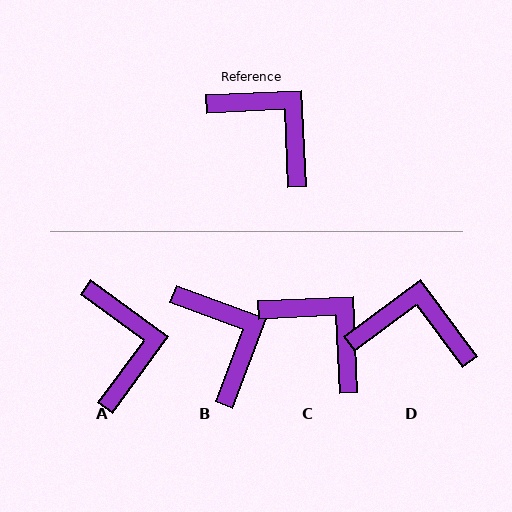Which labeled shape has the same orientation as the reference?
C.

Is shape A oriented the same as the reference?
No, it is off by about 39 degrees.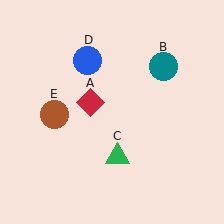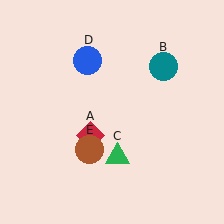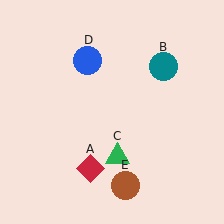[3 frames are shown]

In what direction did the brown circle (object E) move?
The brown circle (object E) moved down and to the right.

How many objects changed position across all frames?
2 objects changed position: red diamond (object A), brown circle (object E).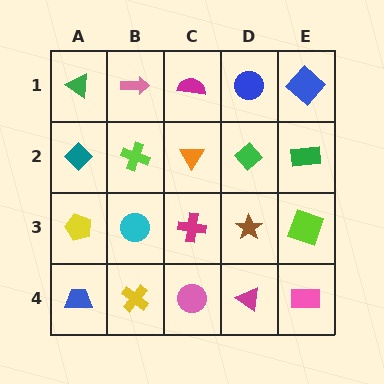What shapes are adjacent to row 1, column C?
An orange triangle (row 2, column C), a pink arrow (row 1, column B), a blue circle (row 1, column D).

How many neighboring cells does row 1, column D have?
3.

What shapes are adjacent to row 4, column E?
A lime square (row 3, column E), a magenta triangle (row 4, column D).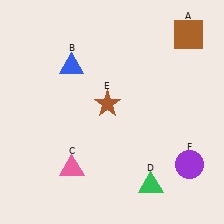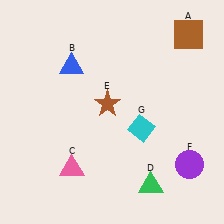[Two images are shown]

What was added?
A cyan diamond (G) was added in Image 2.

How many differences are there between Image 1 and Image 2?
There is 1 difference between the two images.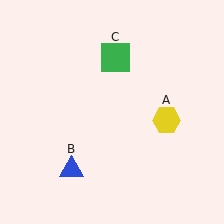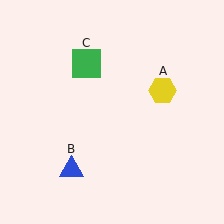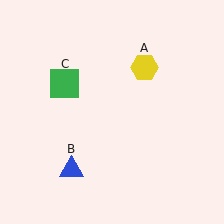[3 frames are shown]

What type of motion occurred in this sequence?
The yellow hexagon (object A), green square (object C) rotated counterclockwise around the center of the scene.